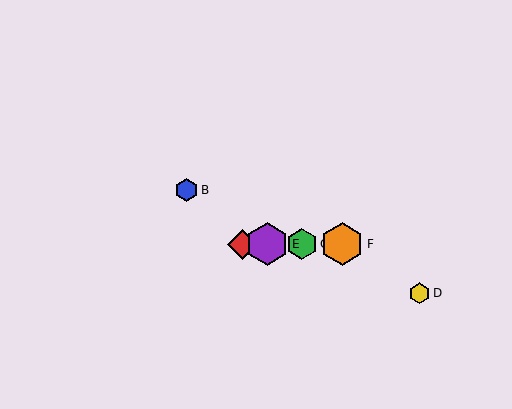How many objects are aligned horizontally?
4 objects (A, C, E, F) are aligned horizontally.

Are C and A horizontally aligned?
Yes, both are at y≈244.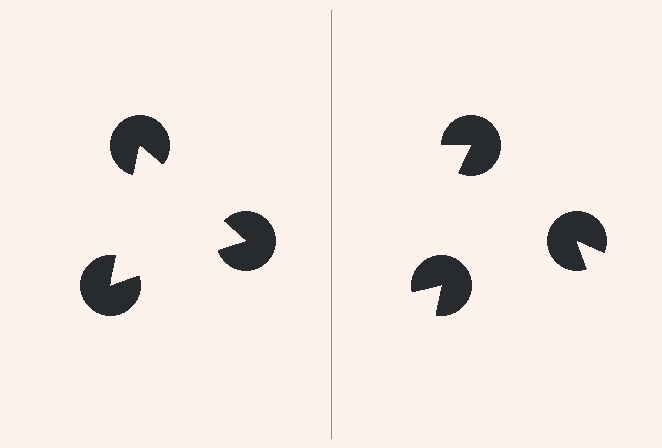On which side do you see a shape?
An illusory triangle appears on the left side. On the right side the wedge cuts are rotated, so no coherent shape forms.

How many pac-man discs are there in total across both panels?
6 — 3 on each side.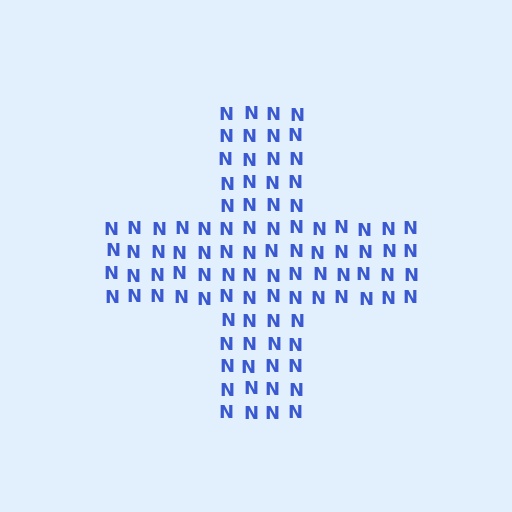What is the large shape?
The large shape is a cross.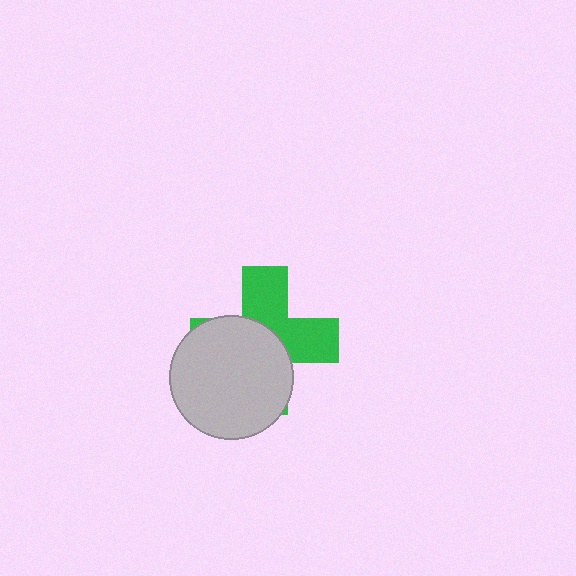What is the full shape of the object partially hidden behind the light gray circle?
The partially hidden object is a green cross.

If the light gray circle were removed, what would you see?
You would see the complete green cross.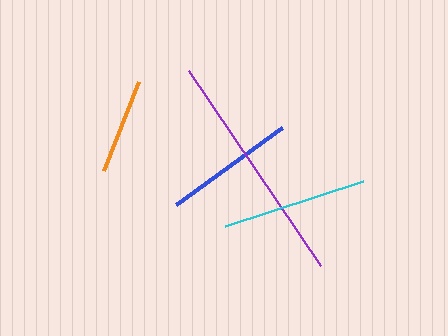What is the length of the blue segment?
The blue segment is approximately 132 pixels long.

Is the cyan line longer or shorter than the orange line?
The cyan line is longer than the orange line.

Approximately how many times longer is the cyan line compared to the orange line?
The cyan line is approximately 1.5 times the length of the orange line.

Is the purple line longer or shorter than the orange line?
The purple line is longer than the orange line.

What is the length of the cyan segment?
The cyan segment is approximately 145 pixels long.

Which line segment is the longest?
The purple line is the longest at approximately 235 pixels.